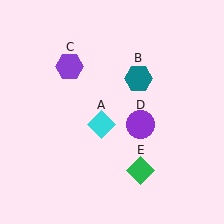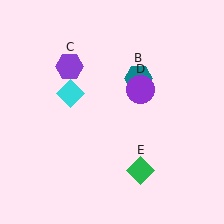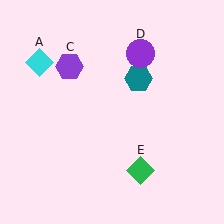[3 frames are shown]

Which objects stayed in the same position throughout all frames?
Teal hexagon (object B) and purple hexagon (object C) and green diamond (object E) remained stationary.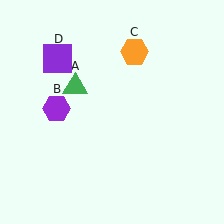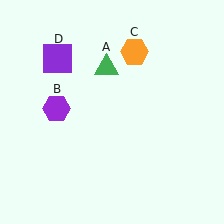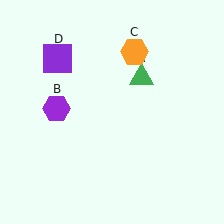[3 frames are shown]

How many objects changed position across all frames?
1 object changed position: green triangle (object A).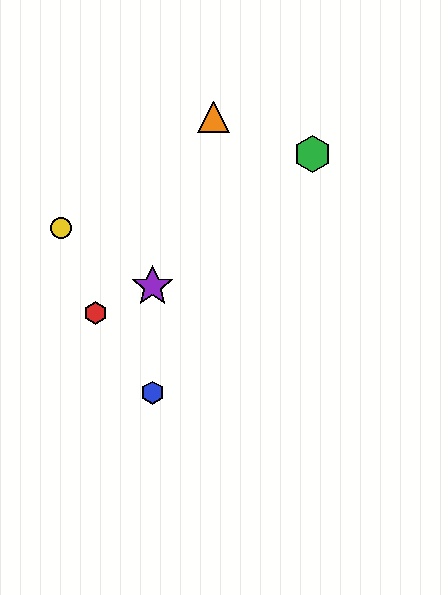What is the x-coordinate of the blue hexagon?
The blue hexagon is at x≈153.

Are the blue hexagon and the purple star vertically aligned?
Yes, both are at x≈153.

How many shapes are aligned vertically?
2 shapes (the blue hexagon, the purple star) are aligned vertically.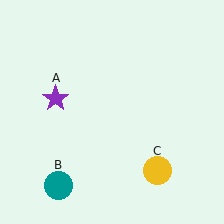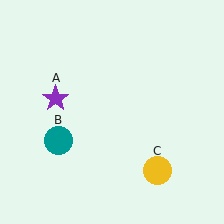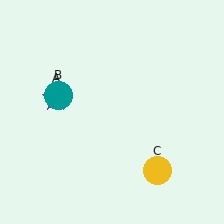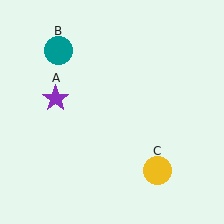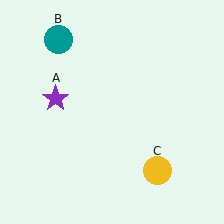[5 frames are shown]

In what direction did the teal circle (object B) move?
The teal circle (object B) moved up.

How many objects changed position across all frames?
1 object changed position: teal circle (object B).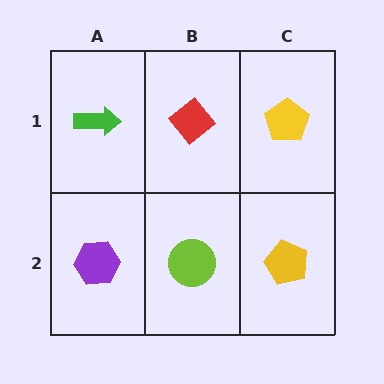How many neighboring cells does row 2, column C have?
2.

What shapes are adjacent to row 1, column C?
A yellow pentagon (row 2, column C), a red diamond (row 1, column B).